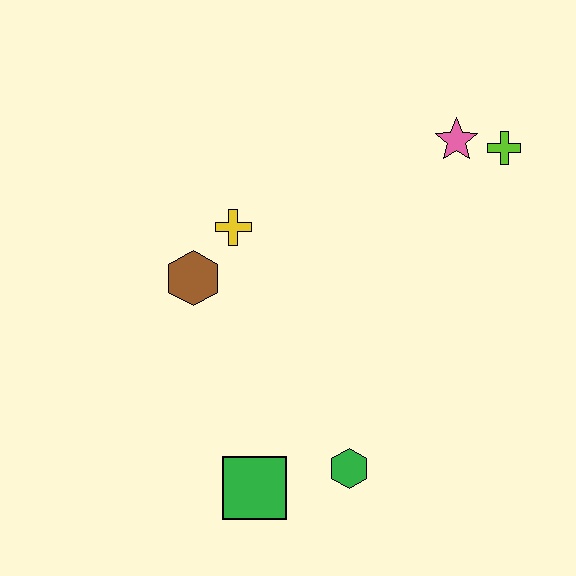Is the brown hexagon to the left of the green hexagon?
Yes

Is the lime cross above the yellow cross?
Yes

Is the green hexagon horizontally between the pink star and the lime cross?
No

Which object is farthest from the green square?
The lime cross is farthest from the green square.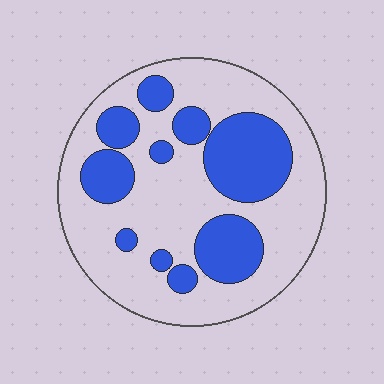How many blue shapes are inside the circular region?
10.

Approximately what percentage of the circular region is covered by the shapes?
Approximately 30%.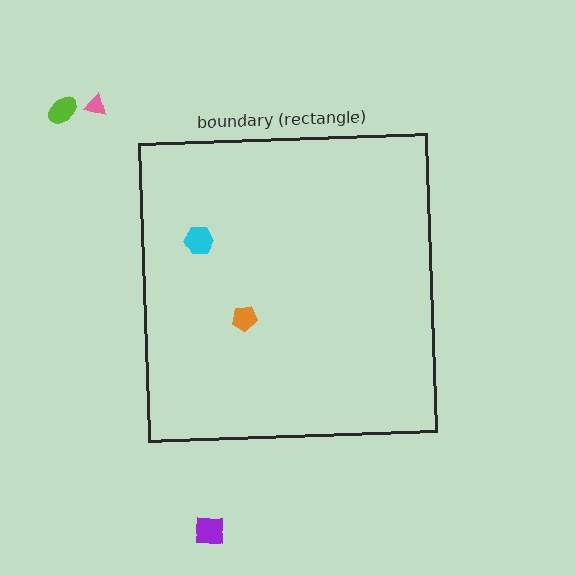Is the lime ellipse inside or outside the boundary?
Outside.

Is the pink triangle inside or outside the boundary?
Outside.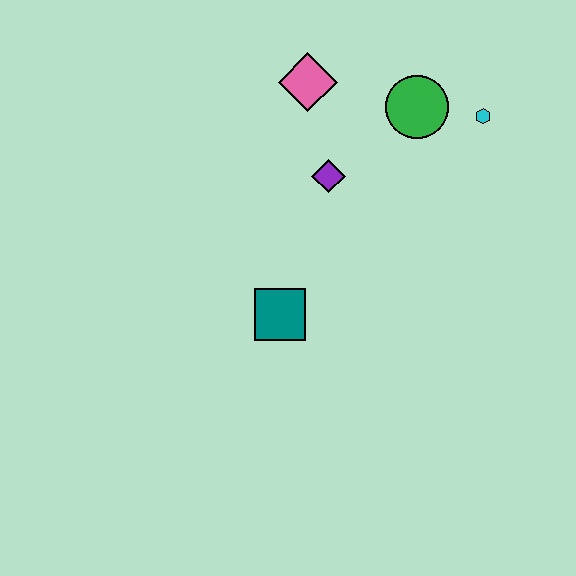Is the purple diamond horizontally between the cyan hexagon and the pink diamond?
Yes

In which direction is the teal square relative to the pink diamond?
The teal square is below the pink diamond.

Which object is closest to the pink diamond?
The purple diamond is closest to the pink diamond.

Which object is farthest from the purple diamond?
The cyan hexagon is farthest from the purple diamond.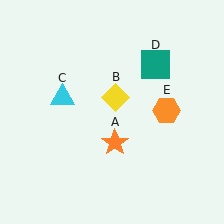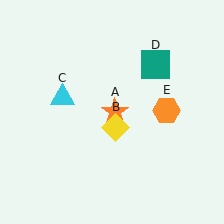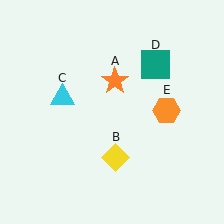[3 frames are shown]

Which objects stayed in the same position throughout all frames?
Cyan triangle (object C) and teal square (object D) and orange hexagon (object E) remained stationary.